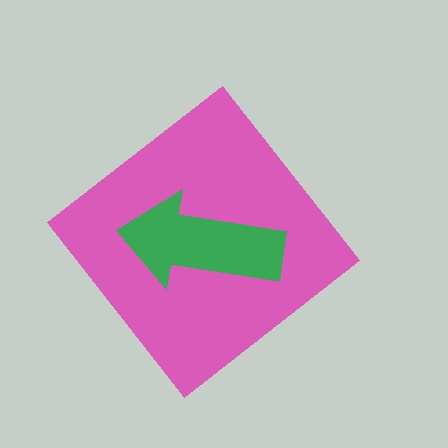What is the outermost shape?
The pink diamond.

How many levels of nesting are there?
2.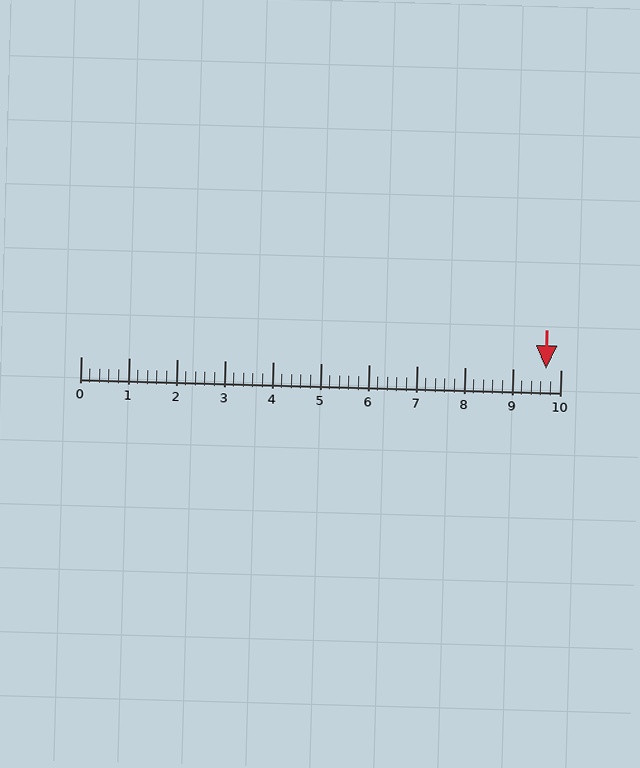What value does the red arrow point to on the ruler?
The red arrow points to approximately 9.7.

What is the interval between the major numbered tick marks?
The major tick marks are spaced 1 units apart.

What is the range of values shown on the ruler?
The ruler shows values from 0 to 10.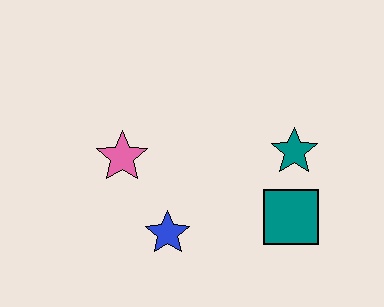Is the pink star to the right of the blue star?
No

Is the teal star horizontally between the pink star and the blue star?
No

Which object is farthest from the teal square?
The pink star is farthest from the teal square.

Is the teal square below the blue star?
No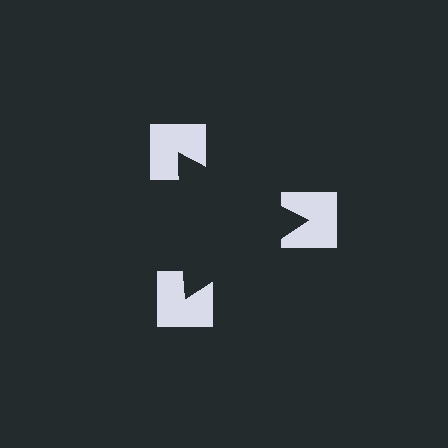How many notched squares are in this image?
There are 3 — one at each vertex of the illusory triangle.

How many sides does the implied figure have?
3 sides.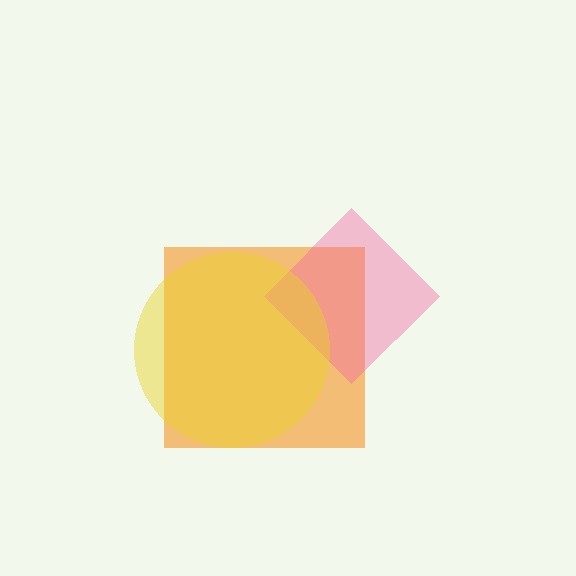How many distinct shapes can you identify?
There are 3 distinct shapes: an orange square, a pink diamond, a yellow circle.